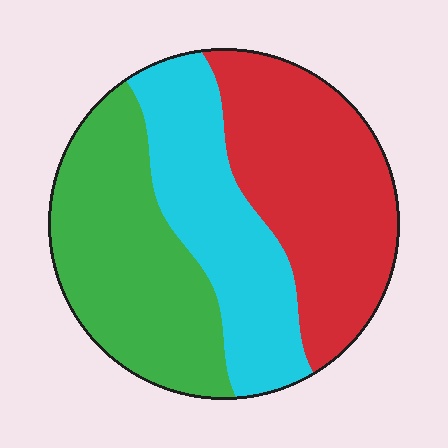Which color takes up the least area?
Cyan, at roughly 30%.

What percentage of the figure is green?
Green takes up about one third (1/3) of the figure.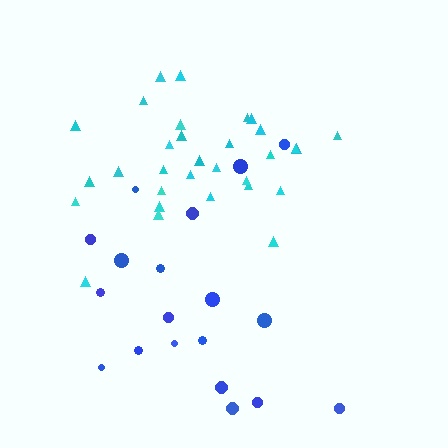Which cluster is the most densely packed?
Cyan.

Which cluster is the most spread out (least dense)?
Blue.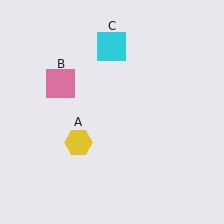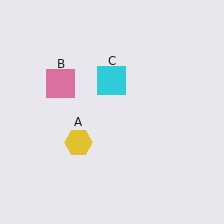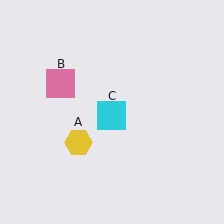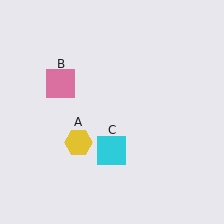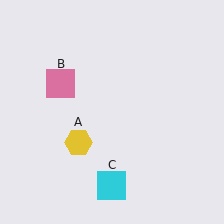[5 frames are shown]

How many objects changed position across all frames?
1 object changed position: cyan square (object C).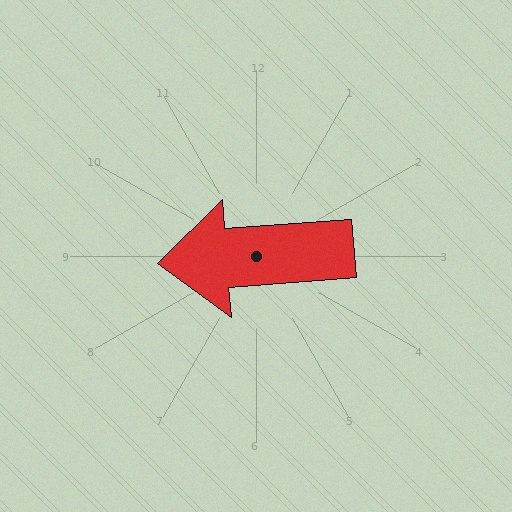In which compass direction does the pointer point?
West.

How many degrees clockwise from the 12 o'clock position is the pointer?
Approximately 266 degrees.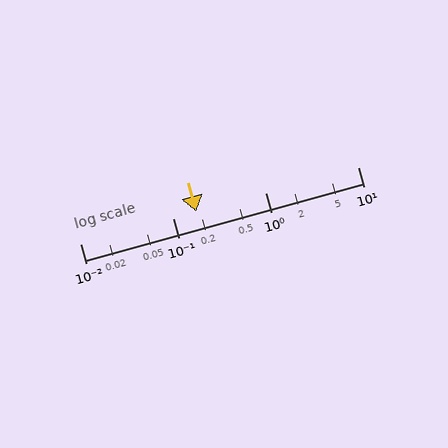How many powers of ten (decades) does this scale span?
The scale spans 3 decades, from 0.01 to 10.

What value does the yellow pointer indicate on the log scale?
The pointer indicates approximately 0.18.